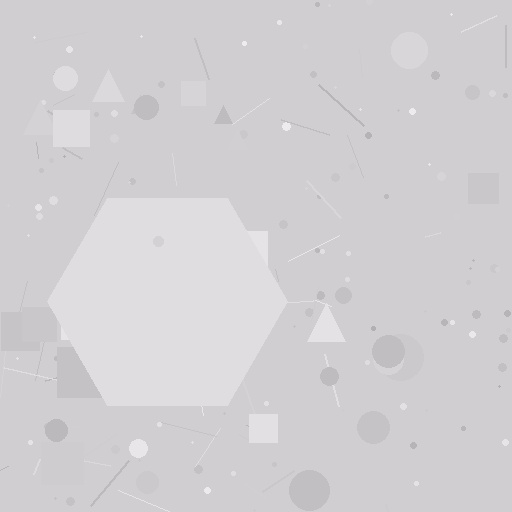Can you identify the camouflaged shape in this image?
The camouflaged shape is a hexagon.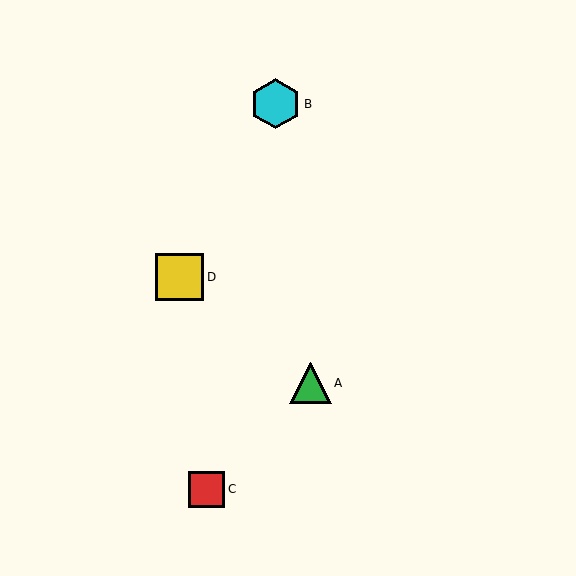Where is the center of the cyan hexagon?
The center of the cyan hexagon is at (276, 104).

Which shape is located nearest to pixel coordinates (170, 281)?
The yellow square (labeled D) at (180, 277) is nearest to that location.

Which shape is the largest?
The cyan hexagon (labeled B) is the largest.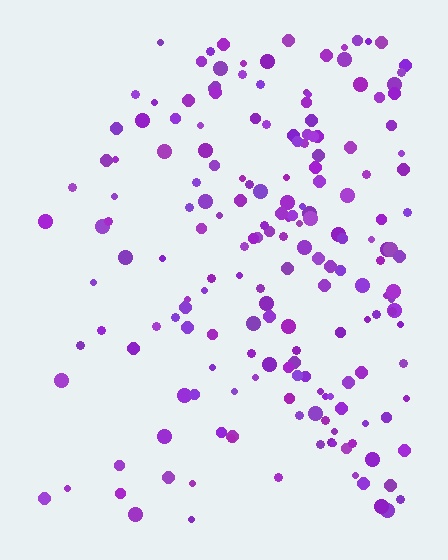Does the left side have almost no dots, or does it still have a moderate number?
Still a moderate number, just noticeably fewer than the right.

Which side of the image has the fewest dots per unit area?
The left.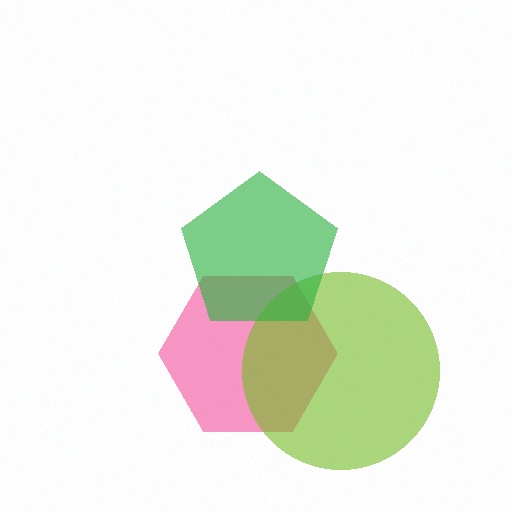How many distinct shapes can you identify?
There are 3 distinct shapes: a pink hexagon, a lime circle, a green pentagon.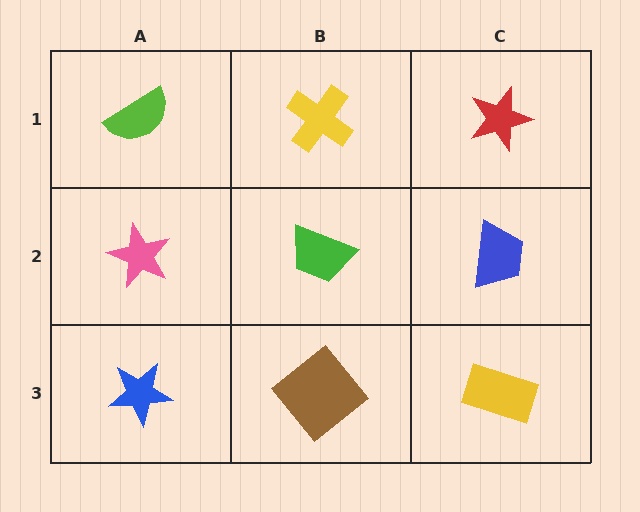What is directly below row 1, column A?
A pink star.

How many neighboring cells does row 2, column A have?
3.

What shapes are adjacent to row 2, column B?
A yellow cross (row 1, column B), a brown diamond (row 3, column B), a pink star (row 2, column A), a blue trapezoid (row 2, column C).